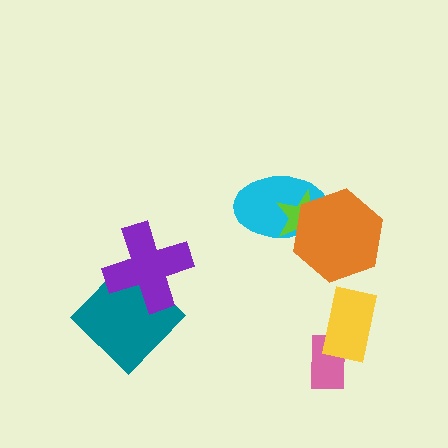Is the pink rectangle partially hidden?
Yes, it is partially covered by another shape.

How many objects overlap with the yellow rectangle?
1 object overlaps with the yellow rectangle.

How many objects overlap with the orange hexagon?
2 objects overlap with the orange hexagon.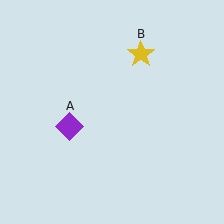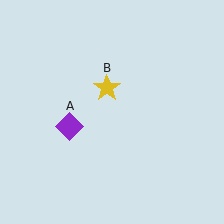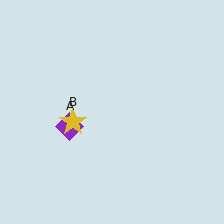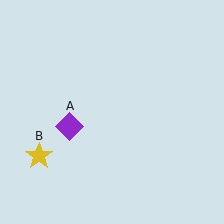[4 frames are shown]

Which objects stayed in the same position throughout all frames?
Purple diamond (object A) remained stationary.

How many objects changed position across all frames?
1 object changed position: yellow star (object B).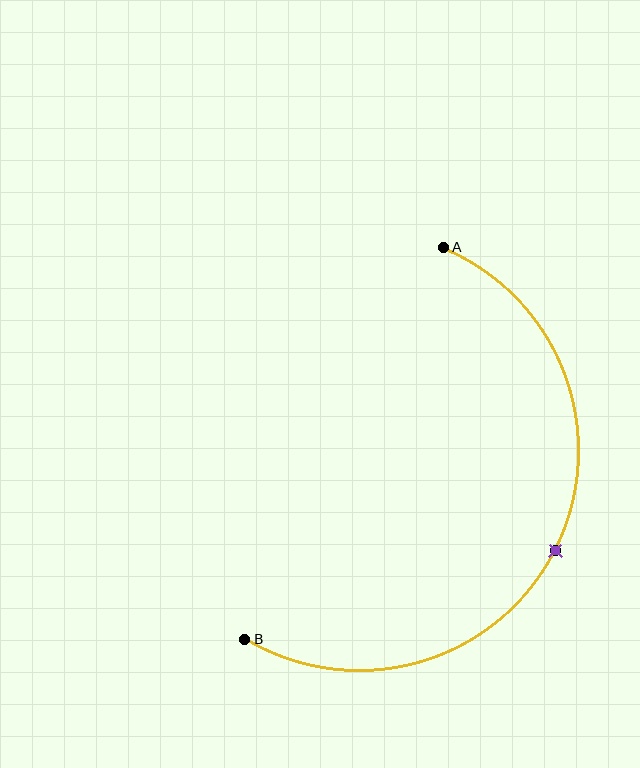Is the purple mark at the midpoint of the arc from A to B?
Yes. The purple mark lies on the arc at equal arc-length from both A and B — it is the arc midpoint.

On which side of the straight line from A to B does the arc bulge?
The arc bulges to the right of the straight line connecting A and B.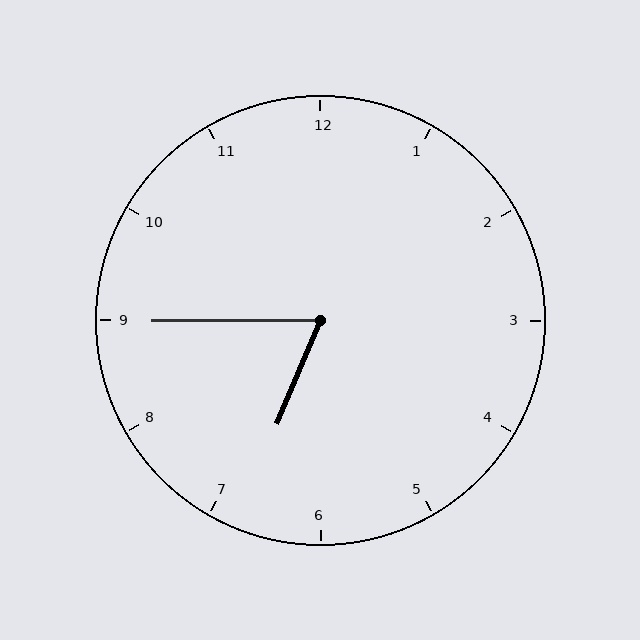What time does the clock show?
6:45.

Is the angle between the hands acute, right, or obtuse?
It is acute.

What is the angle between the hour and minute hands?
Approximately 68 degrees.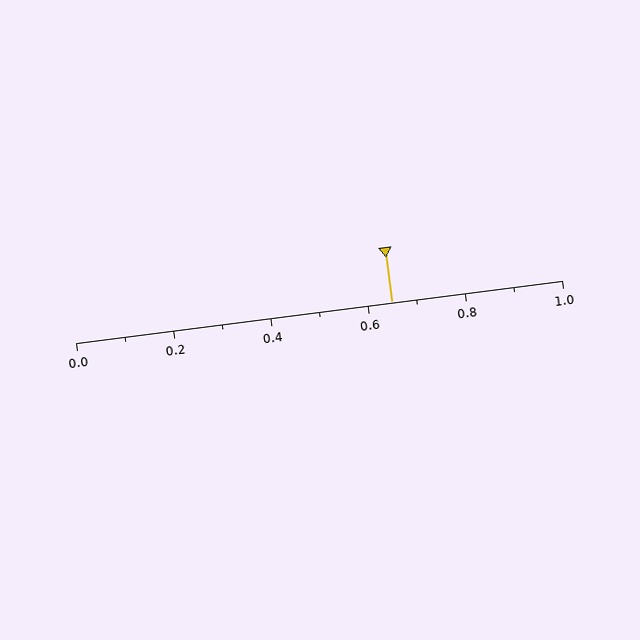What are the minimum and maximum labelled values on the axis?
The axis runs from 0.0 to 1.0.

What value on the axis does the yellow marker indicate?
The marker indicates approximately 0.65.